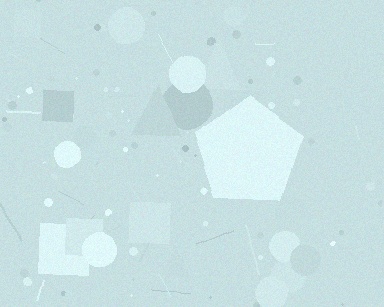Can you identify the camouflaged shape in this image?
The camouflaged shape is a pentagon.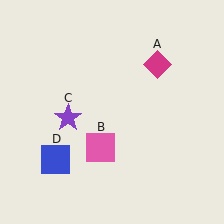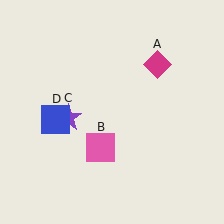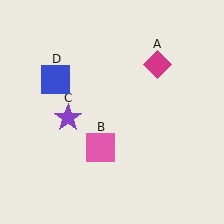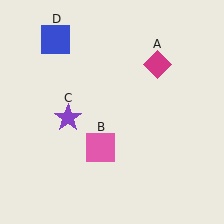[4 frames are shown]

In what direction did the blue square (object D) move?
The blue square (object D) moved up.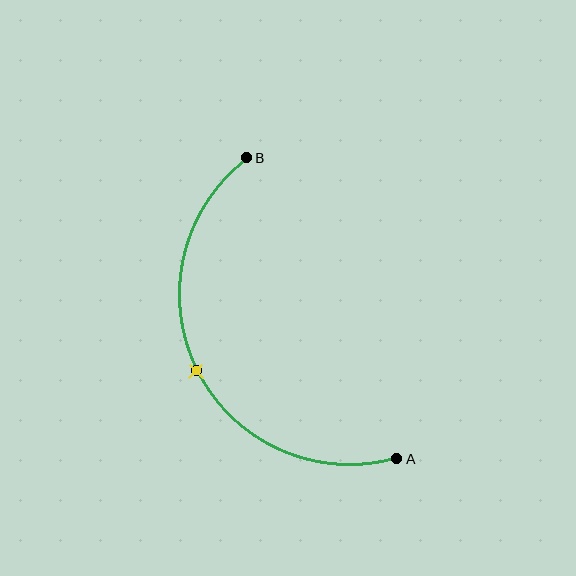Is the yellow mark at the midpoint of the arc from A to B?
Yes. The yellow mark lies on the arc at equal arc-length from both A and B — it is the arc midpoint.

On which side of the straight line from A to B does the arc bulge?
The arc bulges to the left of the straight line connecting A and B.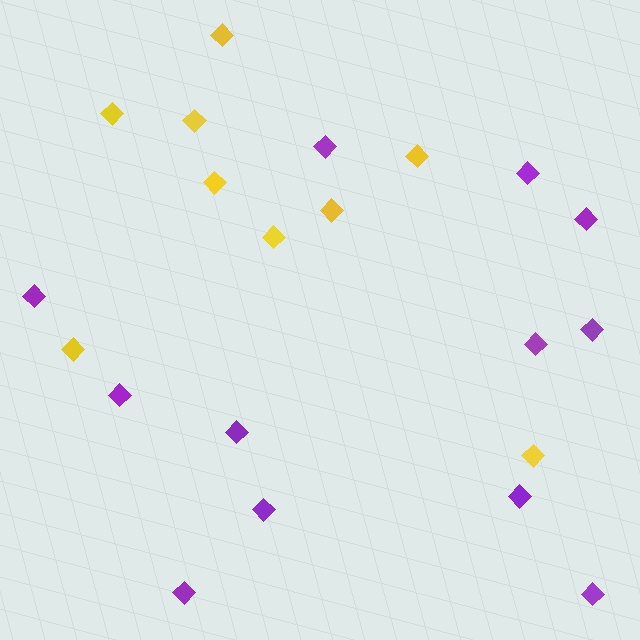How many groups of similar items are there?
There are 2 groups: one group of purple diamonds (12) and one group of yellow diamonds (9).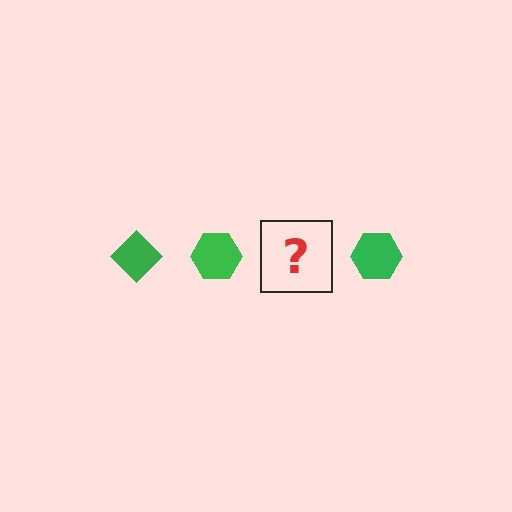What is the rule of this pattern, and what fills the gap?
The rule is that the pattern cycles through diamond, hexagon shapes in green. The gap should be filled with a green diamond.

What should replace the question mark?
The question mark should be replaced with a green diamond.